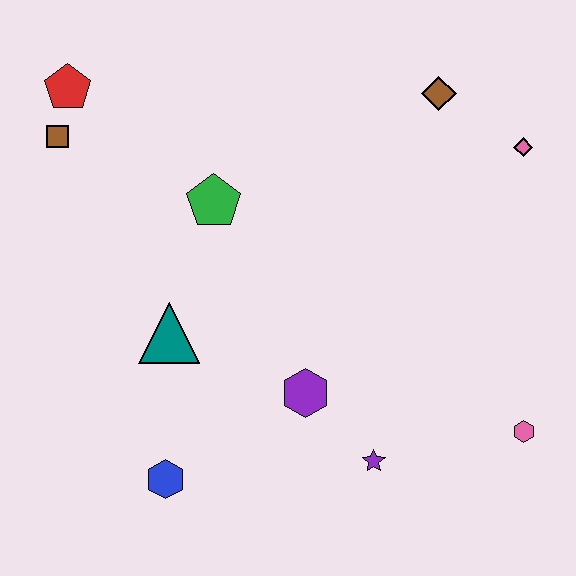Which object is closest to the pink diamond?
The brown diamond is closest to the pink diamond.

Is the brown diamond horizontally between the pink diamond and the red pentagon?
Yes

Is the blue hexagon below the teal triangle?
Yes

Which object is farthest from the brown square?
The pink hexagon is farthest from the brown square.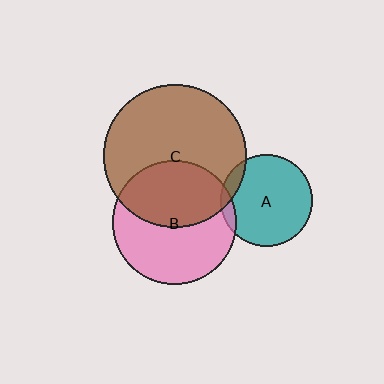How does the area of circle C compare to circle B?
Approximately 1.3 times.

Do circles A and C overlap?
Yes.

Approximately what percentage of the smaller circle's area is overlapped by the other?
Approximately 10%.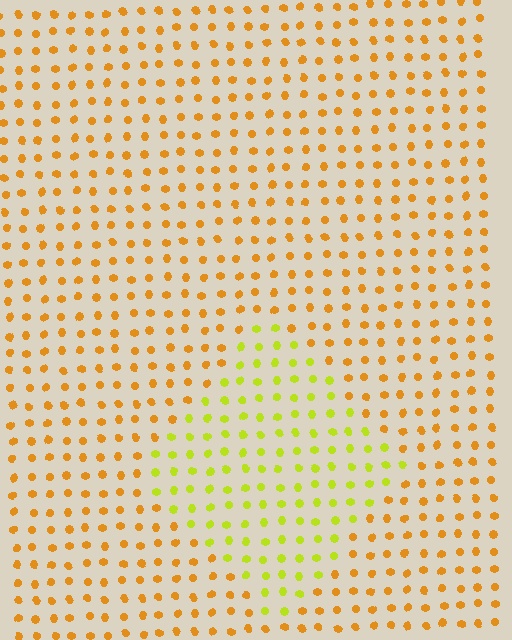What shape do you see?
I see a diamond.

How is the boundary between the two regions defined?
The boundary is defined purely by a slight shift in hue (about 39 degrees). Spacing, size, and orientation are identical on both sides.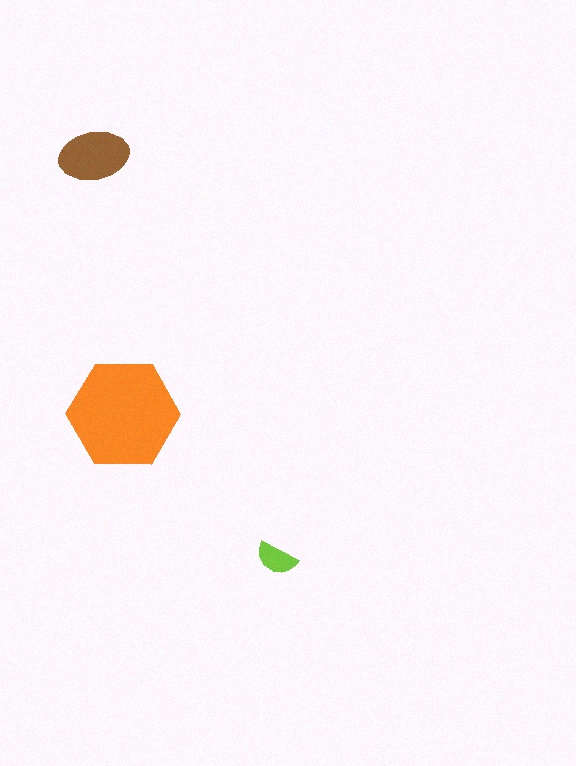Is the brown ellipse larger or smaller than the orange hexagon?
Smaller.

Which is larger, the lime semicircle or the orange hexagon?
The orange hexagon.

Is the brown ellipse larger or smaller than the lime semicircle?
Larger.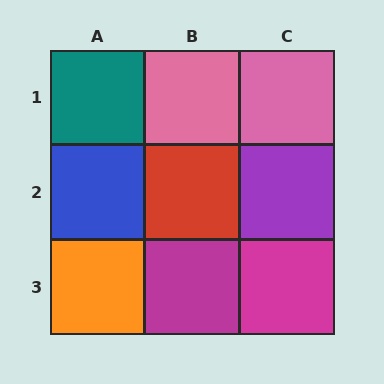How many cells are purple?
1 cell is purple.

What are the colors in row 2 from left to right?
Blue, red, purple.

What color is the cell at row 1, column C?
Pink.